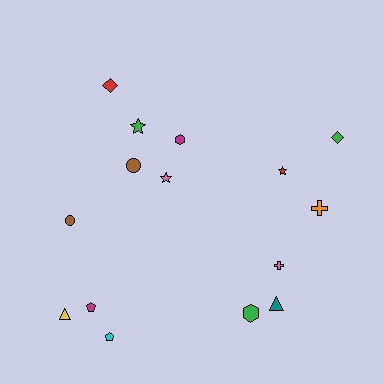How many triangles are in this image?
There are 2 triangles.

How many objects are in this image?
There are 15 objects.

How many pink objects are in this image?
There are 2 pink objects.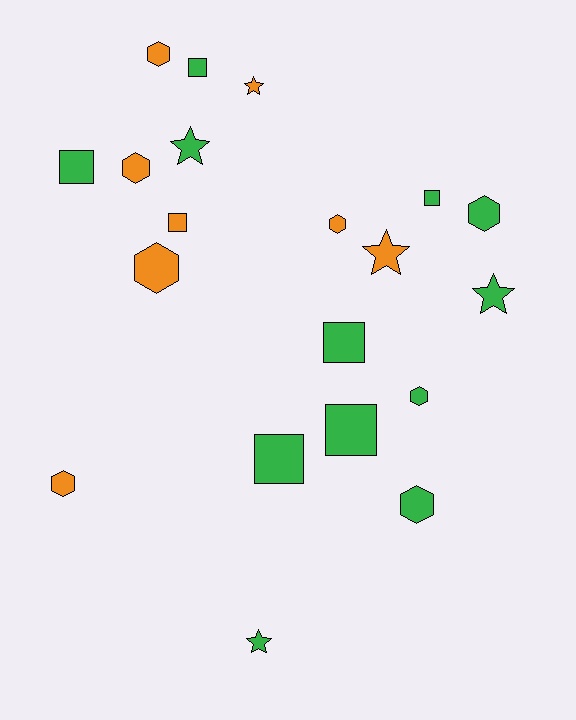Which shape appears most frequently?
Hexagon, with 8 objects.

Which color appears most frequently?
Green, with 12 objects.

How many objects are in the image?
There are 20 objects.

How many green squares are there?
There are 6 green squares.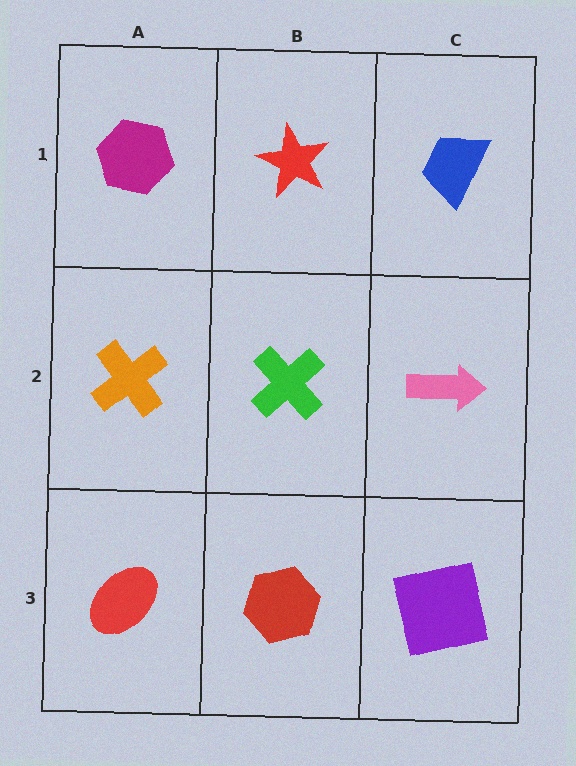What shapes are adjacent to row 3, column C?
A pink arrow (row 2, column C), a red hexagon (row 3, column B).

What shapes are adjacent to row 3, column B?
A green cross (row 2, column B), a red ellipse (row 3, column A), a purple square (row 3, column C).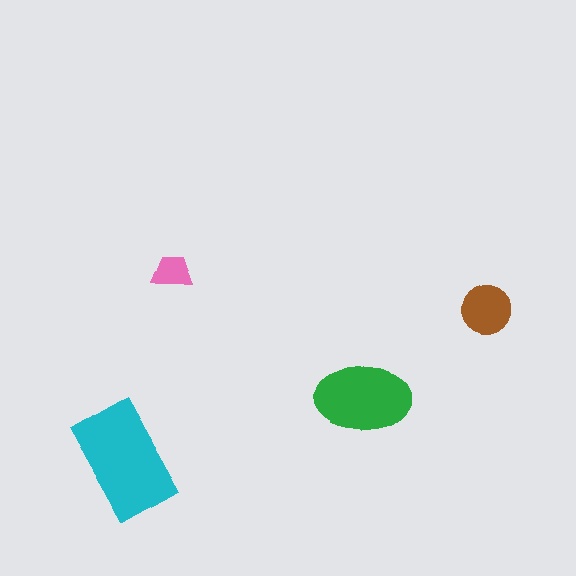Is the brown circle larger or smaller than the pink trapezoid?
Larger.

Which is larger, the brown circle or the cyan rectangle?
The cyan rectangle.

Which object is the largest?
The cyan rectangle.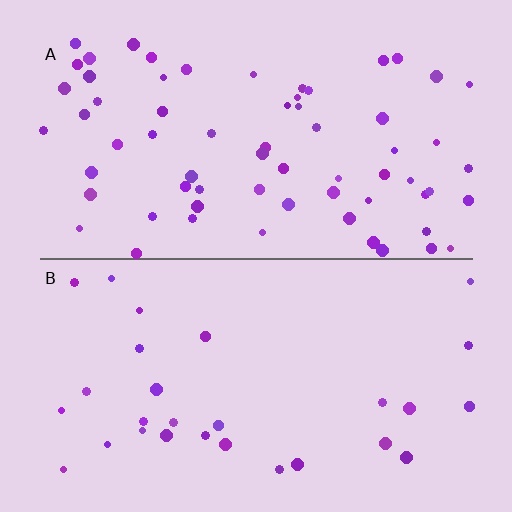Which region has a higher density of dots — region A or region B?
A (the top).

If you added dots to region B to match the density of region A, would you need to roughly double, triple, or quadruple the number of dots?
Approximately double.